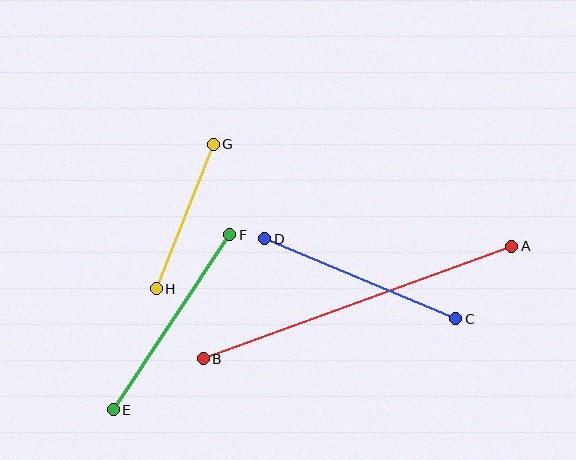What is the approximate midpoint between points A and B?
The midpoint is at approximately (357, 302) pixels.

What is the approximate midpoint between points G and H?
The midpoint is at approximately (185, 217) pixels.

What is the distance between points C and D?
The distance is approximately 207 pixels.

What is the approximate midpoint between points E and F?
The midpoint is at approximately (171, 322) pixels.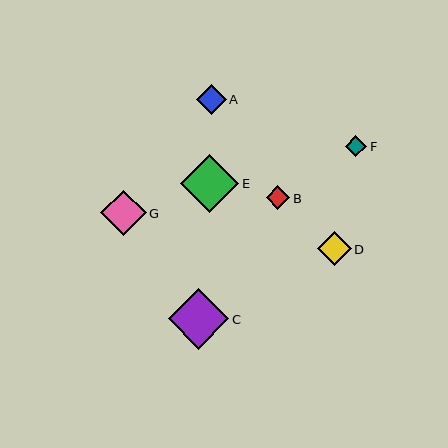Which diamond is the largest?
Diamond C is the largest with a size of approximately 61 pixels.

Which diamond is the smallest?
Diamond F is the smallest with a size of approximately 21 pixels.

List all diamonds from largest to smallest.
From largest to smallest: C, E, G, D, A, B, F.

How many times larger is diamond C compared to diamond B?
Diamond C is approximately 2.6 times the size of diamond B.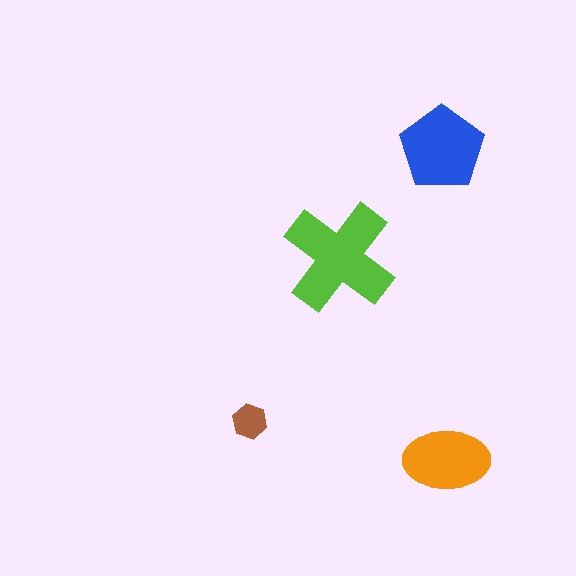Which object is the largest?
The lime cross.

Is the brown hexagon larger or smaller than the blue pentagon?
Smaller.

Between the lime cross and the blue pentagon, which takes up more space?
The lime cross.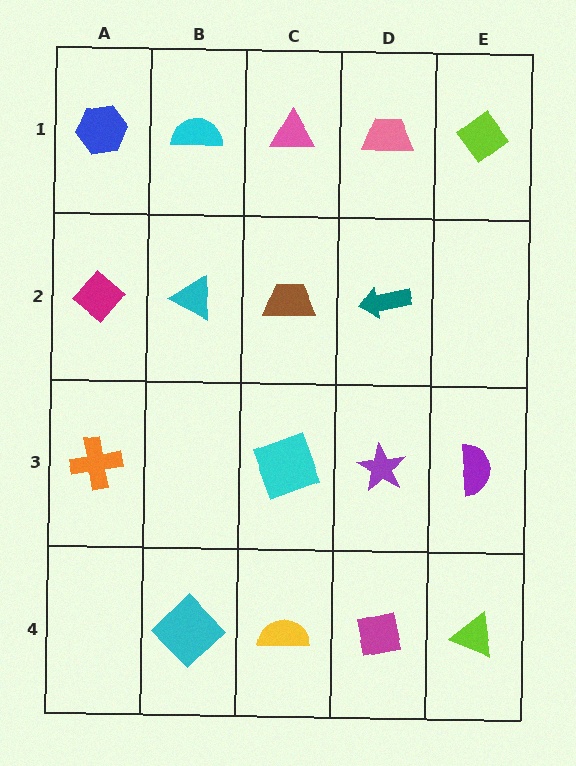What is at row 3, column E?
A purple semicircle.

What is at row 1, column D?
A pink trapezoid.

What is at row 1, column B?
A cyan semicircle.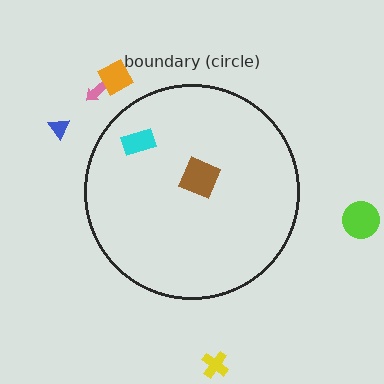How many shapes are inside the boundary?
2 inside, 5 outside.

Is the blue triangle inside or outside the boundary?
Outside.